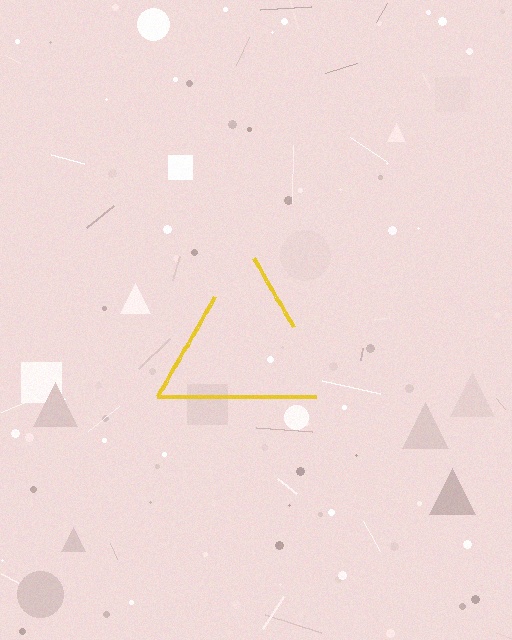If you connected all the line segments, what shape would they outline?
They would outline a triangle.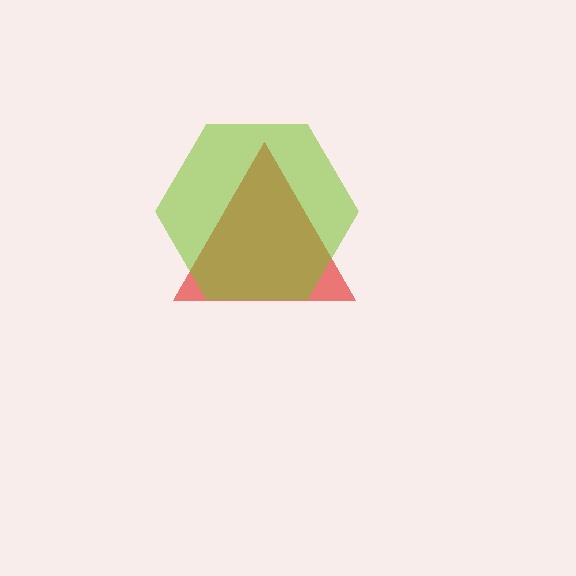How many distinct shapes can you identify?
There are 2 distinct shapes: a red triangle, a lime hexagon.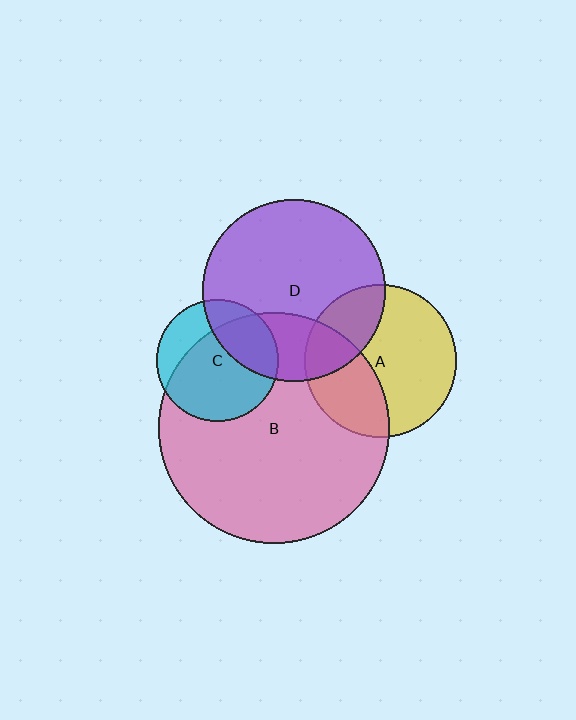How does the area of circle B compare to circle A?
Approximately 2.3 times.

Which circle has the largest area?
Circle B (pink).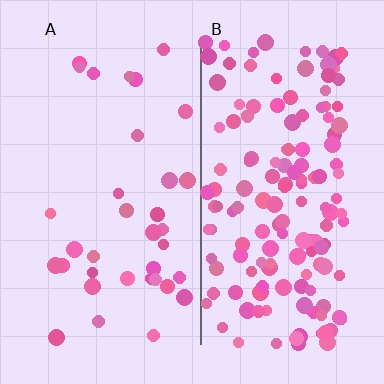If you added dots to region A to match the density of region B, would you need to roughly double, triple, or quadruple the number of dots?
Approximately quadruple.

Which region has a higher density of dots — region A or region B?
B (the right).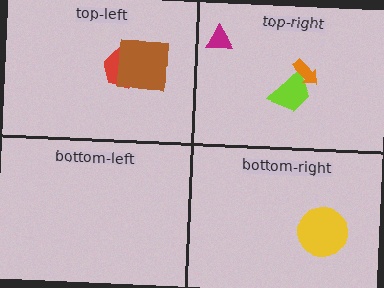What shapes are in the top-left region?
The red hexagon, the brown square.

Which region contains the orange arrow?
The top-right region.